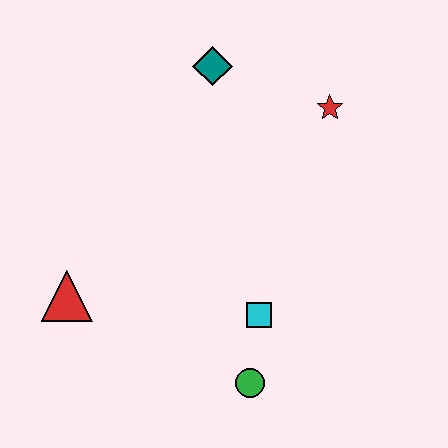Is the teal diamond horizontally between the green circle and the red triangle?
Yes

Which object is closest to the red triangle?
The cyan square is closest to the red triangle.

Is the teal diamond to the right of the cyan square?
No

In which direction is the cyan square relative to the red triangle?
The cyan square is to the right of the red triangle.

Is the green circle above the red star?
No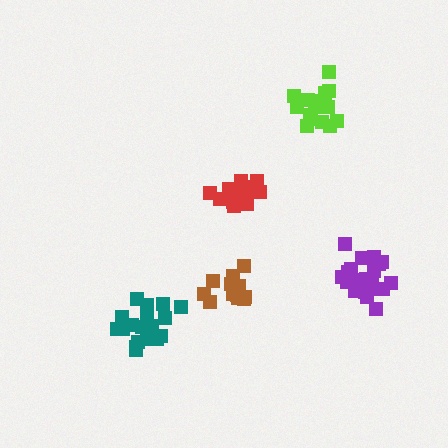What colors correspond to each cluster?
The clusters are colored: lime, teal, brown, red, purple.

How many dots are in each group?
Group 1: 17 dots, Group 2: 20 dots, Group 3: 15 dots, Group 4: 17 dots, Group 5: 21 dots (90 total).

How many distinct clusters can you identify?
There are 5 distinct clusters.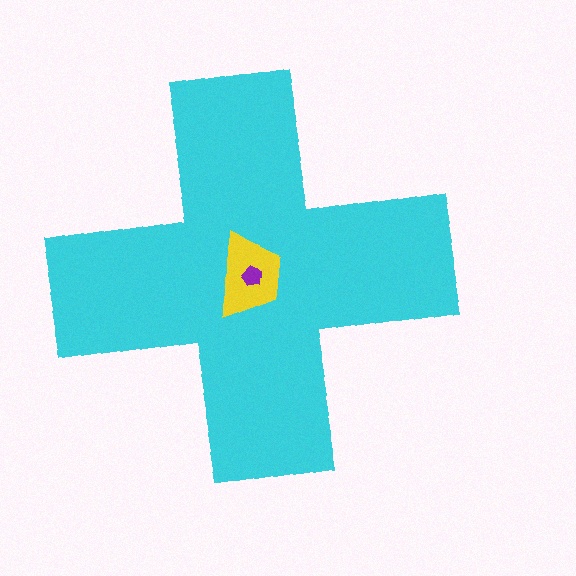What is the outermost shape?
The cyan cross.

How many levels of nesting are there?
3.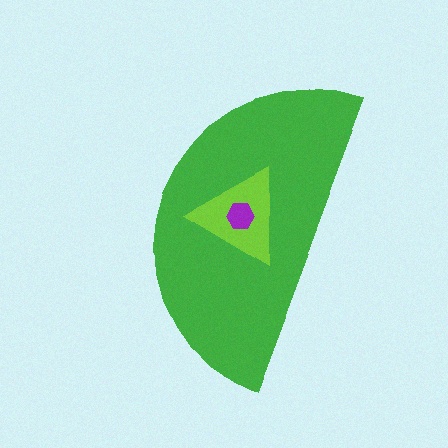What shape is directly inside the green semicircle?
The lime triangle.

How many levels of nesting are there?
3.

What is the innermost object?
The purple hexagon.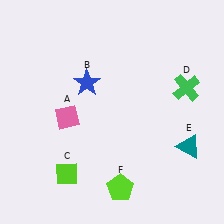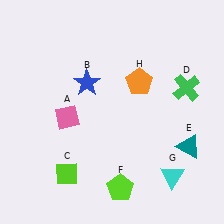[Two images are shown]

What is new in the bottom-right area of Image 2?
A cyan triangle (G) was added in the bottom-right area of Image 2.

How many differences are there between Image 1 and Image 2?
There are 2 differences between the two images.